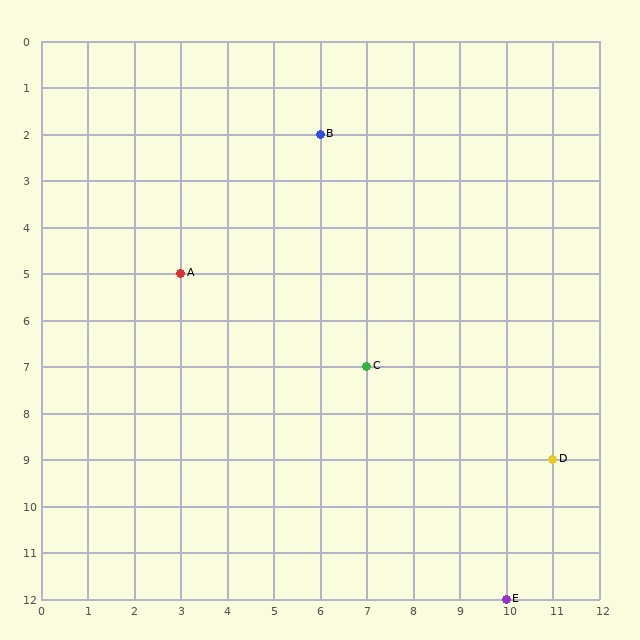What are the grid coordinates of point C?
Point C is at grid coordinates (7, 7).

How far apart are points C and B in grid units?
Points C and B are 1 column and 5 rows apart (about 5.1 grid units diagonally).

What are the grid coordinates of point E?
Point E is at grid coordinates (10, 12).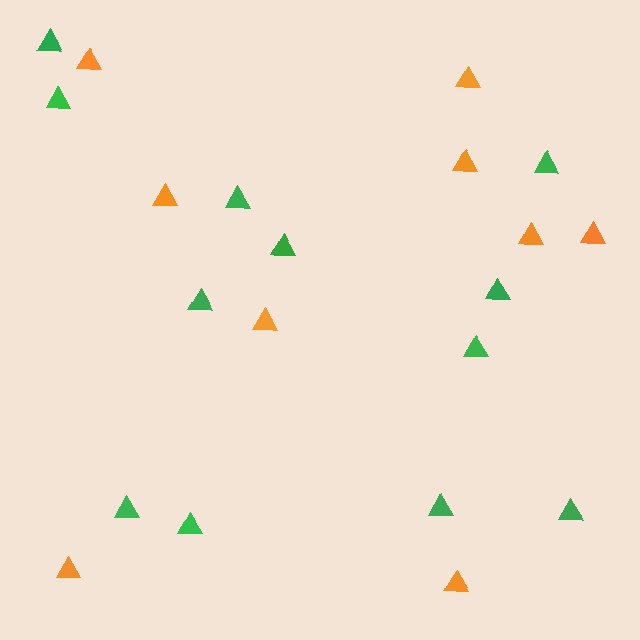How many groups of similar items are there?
There are 2 groups: one group of green triangles (12) and one group of orange triangles (9).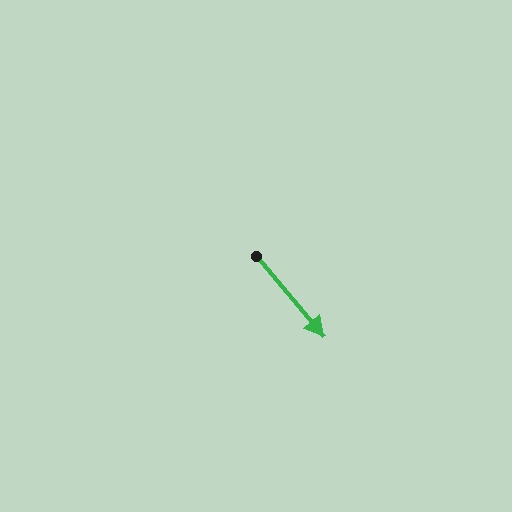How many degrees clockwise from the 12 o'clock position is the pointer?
Approximately 140 degrees.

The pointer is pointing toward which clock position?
Roughly 5 o'clock.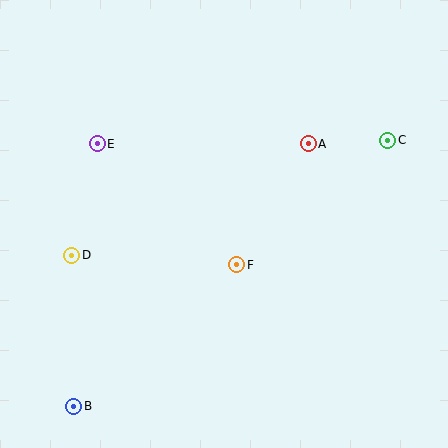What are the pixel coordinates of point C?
Point C is at (388, 140).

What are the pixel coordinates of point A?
Point A is at (308, 144).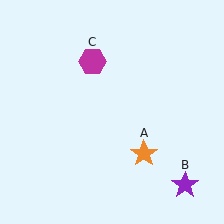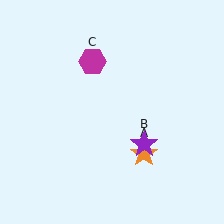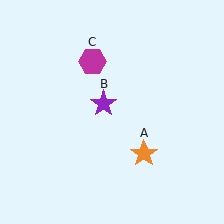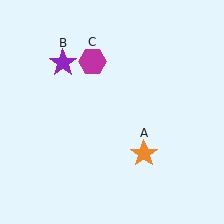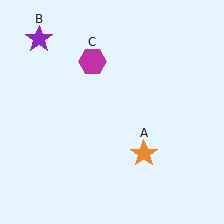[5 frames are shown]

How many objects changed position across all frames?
1 object changed position: purple star (object B).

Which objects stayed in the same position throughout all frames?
Orange star (object A) and magenta hexagon (object C) remained stationary.